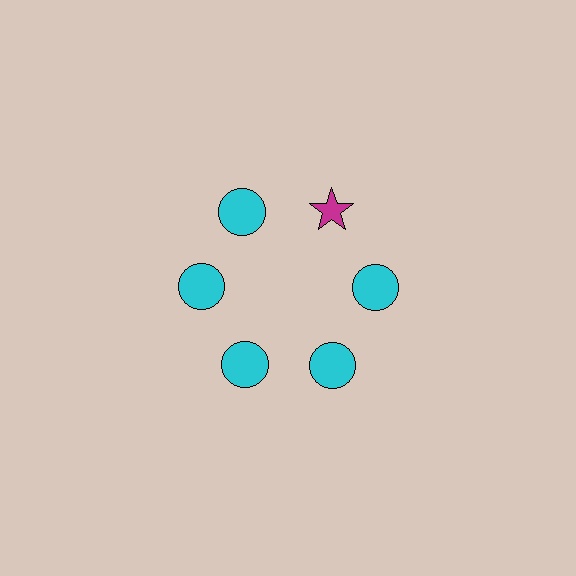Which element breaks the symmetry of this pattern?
The magenta star at roughly the 1 o'clock position breaks the symmetry. All other shapes are cyan circles.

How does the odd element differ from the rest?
It differs in both color (magenta instead of cyan) and shape (star instead of circle).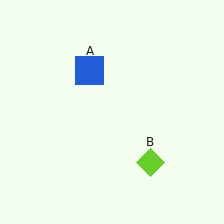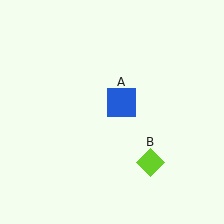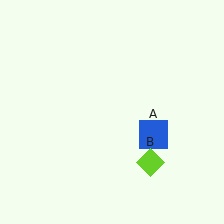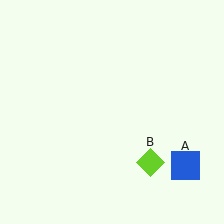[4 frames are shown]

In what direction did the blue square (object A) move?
The blue square (object A) moved down and to the right.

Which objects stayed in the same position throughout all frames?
Lime diamond (object B) remained stationary.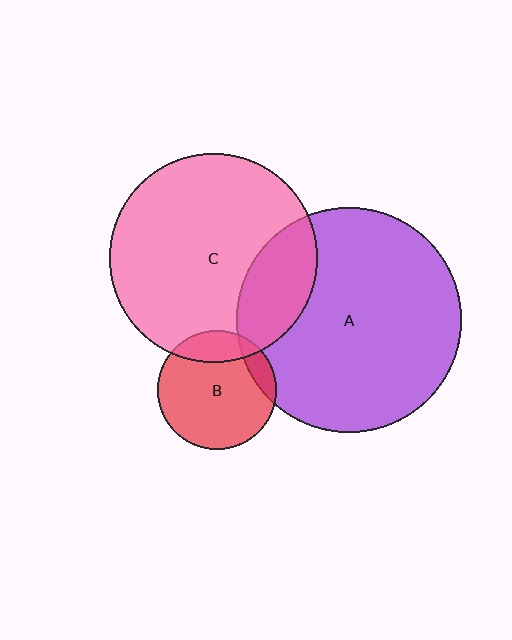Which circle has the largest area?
Circle A (purple).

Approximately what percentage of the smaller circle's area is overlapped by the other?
Approximately 20%.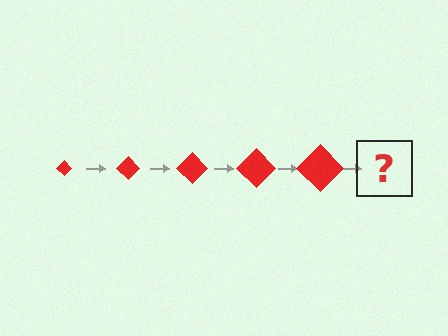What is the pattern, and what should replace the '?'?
The pattern is that the diamond gets progressively larger each step. The '?' should be a red diamond, larger than the previous one.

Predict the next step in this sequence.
The next step is a red diamond, larger than the previous one.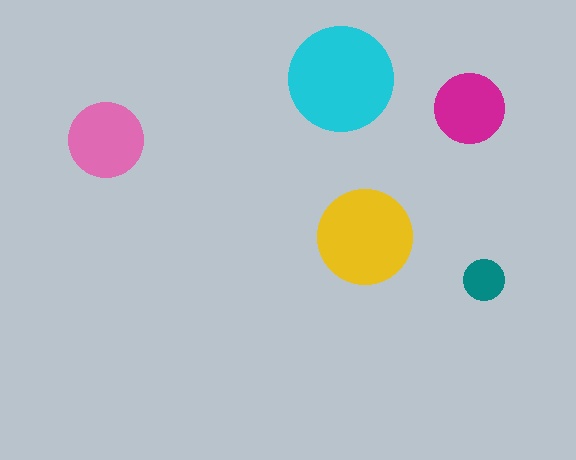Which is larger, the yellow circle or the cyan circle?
The cyan one.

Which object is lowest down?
The teal circle is bottommost.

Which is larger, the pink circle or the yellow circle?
The yellow one.